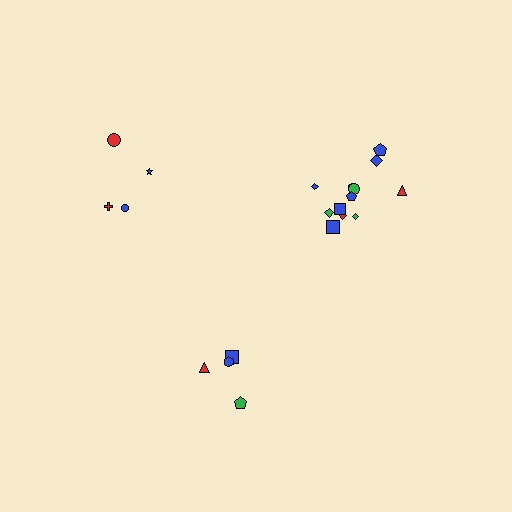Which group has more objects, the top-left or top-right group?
The top-right group.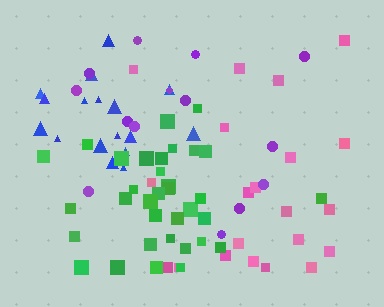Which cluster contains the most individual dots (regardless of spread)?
Green (34).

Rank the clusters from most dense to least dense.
green, blue, pink, purple.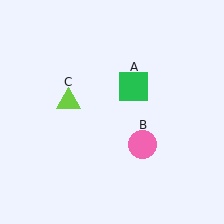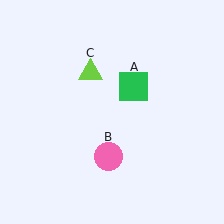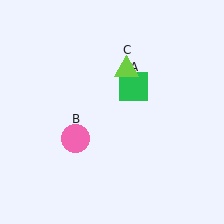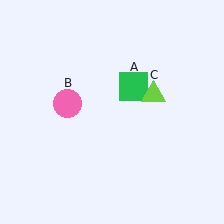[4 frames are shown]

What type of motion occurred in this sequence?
The pink circle (object B), lime triangle (object C) rotated clockwise around the center of the scene.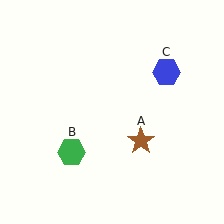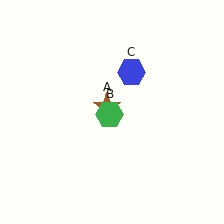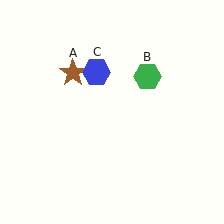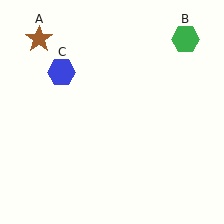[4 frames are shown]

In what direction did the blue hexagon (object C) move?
The blue hexagon (object C) moved left.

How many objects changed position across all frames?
3 objects changed position: brown star (object A), green hexagon (object B), blue hexagon (object C).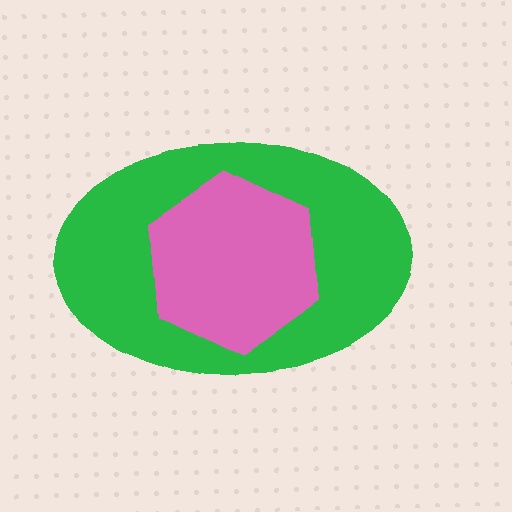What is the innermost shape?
The pink hexagon.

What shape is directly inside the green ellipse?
The pink hexagon.